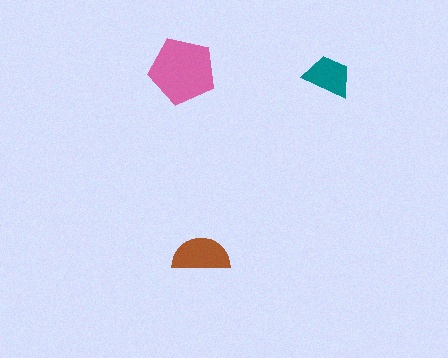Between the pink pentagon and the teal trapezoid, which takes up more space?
The pink pentagon.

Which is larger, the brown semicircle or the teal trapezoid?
The brown semicircle.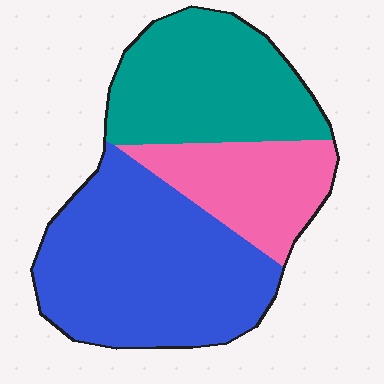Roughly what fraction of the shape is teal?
Teal takes up about one third (1/3) of the shape.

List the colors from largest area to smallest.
From largest to smallest: blue, teal, pink.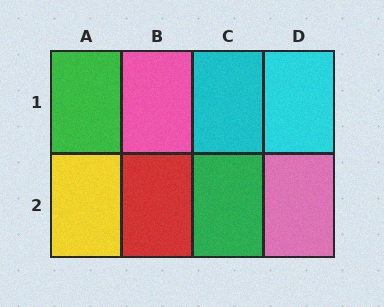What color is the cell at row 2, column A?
Yellow.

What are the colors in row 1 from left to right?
Green, pink, cyan, cyan.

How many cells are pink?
2 cells are pink.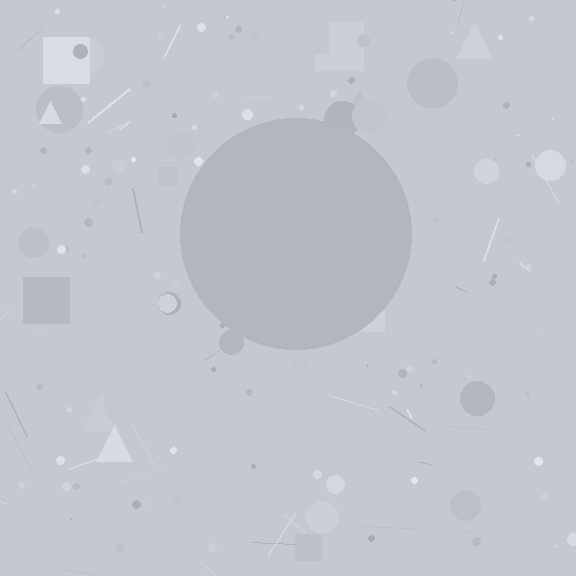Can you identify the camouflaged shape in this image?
The camouflaged shape is a circle.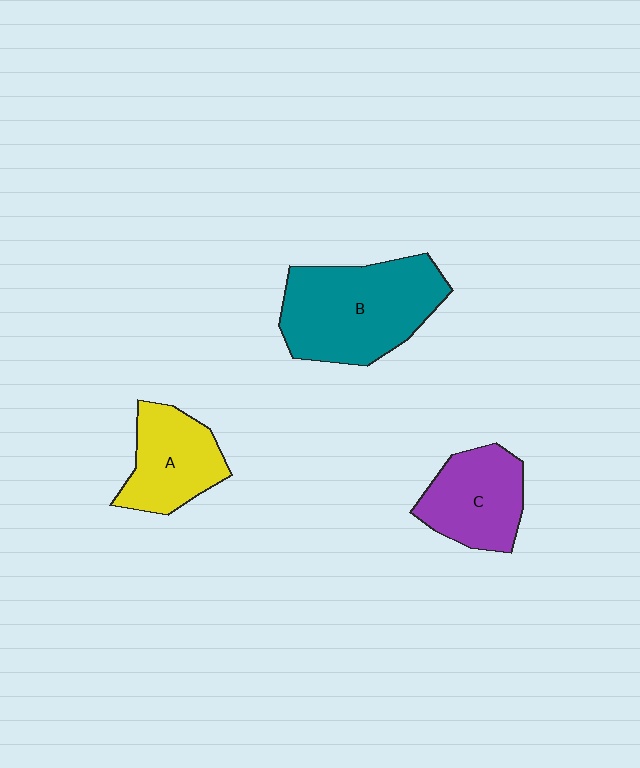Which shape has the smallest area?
Shape A (yellow).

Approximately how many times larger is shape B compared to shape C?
Approximately 1.6 times.